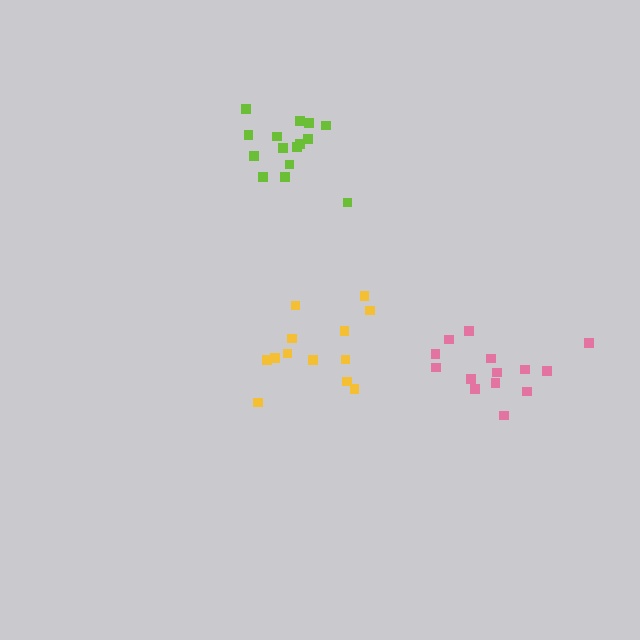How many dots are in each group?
Group 1: 15 dots, Group 2: 13 dots, Group 3: 14 dots (42 total).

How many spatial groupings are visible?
There are 3 spatial groupings.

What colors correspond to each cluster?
The clusters are colored: lime, yellow, pink.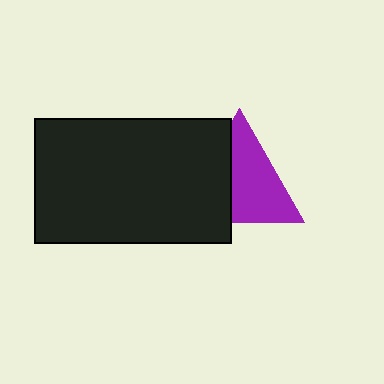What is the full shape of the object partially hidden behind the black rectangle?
The partially hidden object is a purple triangle.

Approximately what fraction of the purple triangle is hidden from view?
Roughly 39% of the purple triangle is hidden behind the black rectangle.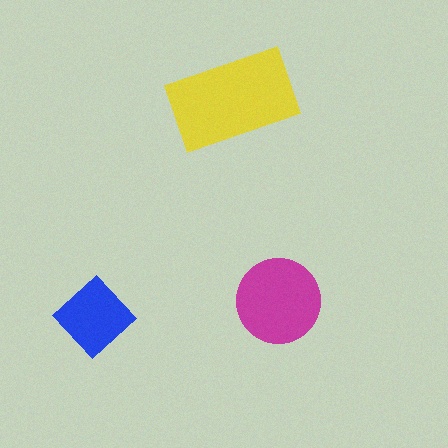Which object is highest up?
The yellow rectangle is topmost.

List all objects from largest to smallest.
The yellow rectangle, the magenta circle, the blue diamond.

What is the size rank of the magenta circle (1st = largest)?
2nd.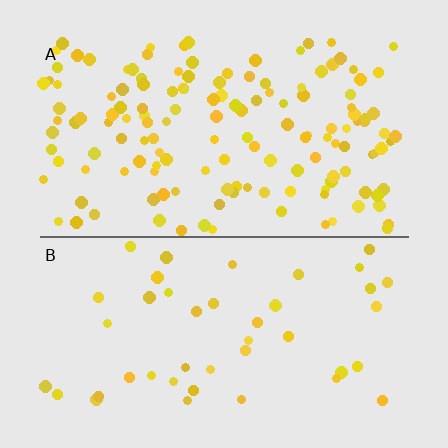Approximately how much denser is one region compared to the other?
Approximately 3.2× — region A over region B.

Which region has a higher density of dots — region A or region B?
A (the top).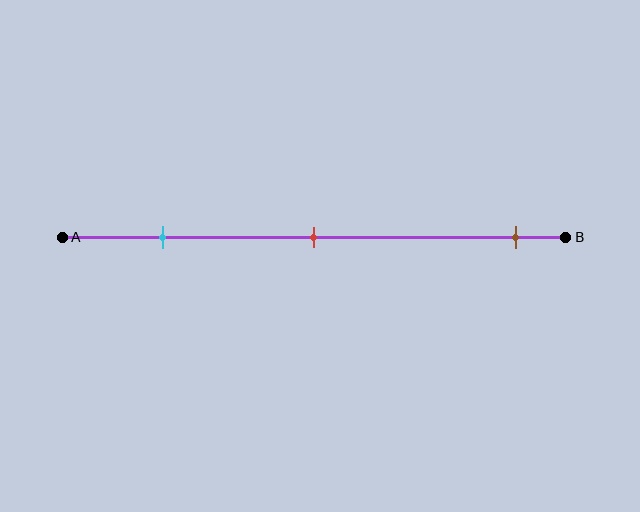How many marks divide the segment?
There are 3 marks dividing the segment.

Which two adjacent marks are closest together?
The cyan and red marks are the closest adjacent pair.